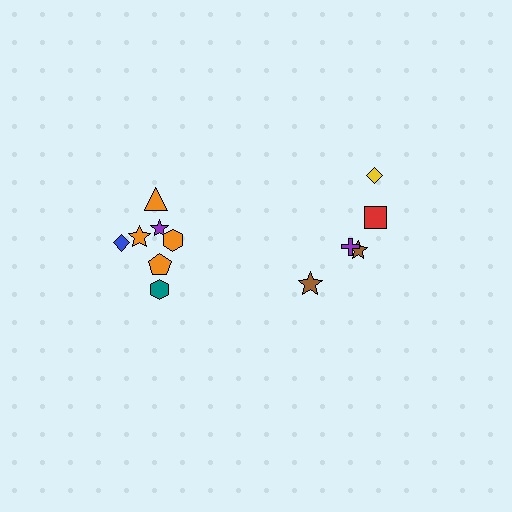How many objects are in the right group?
There are 5 objects.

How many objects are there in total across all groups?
There are 12 objects.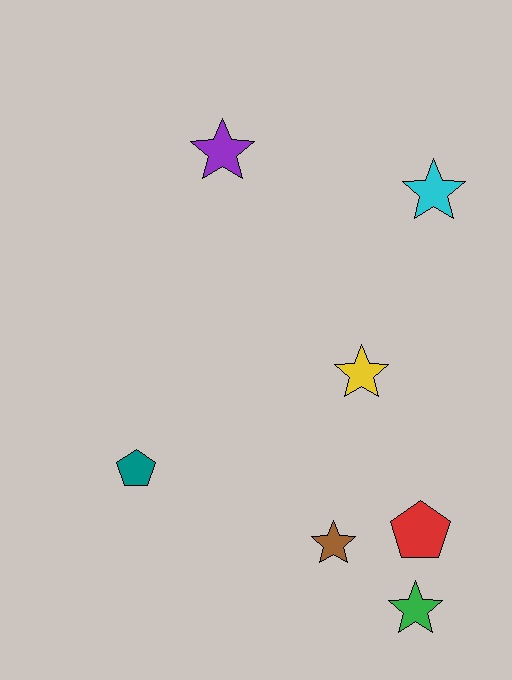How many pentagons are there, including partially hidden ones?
There are 2 pentagons.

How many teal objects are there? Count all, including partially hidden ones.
There is 1 teal object.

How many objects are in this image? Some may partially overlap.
There are 7 objects.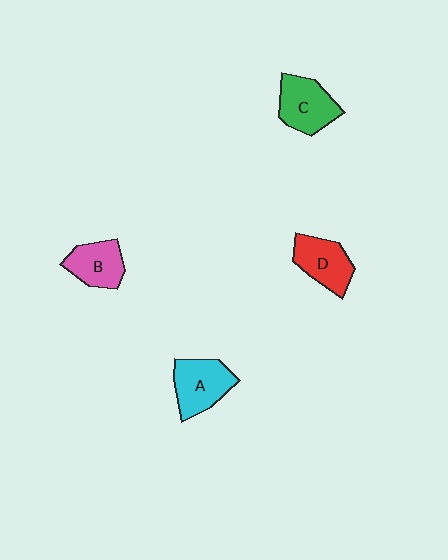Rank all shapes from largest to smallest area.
From largest to smallest: A (cyan), C (green), D (red), B (pink).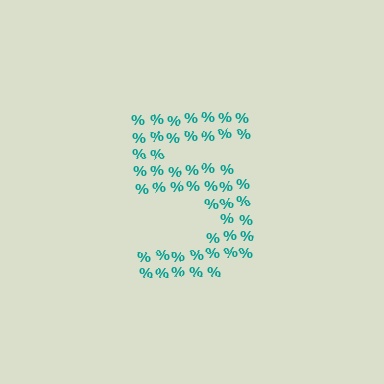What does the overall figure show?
The overall figure shows the digit 5.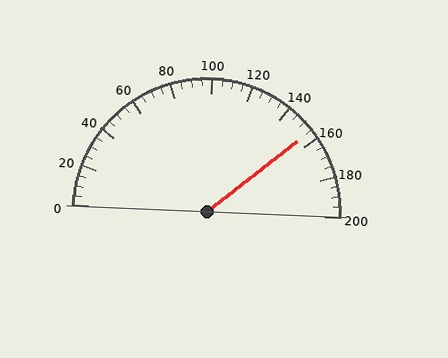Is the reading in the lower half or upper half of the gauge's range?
The reading is in the upper half of the range (0 to 200).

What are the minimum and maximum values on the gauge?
The gauge ranges from 0 to 200.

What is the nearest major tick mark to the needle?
The nearest major tick mark is 160.